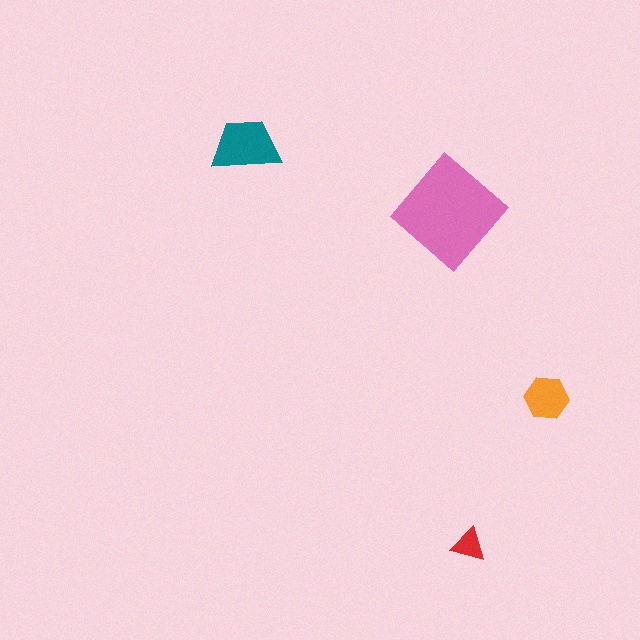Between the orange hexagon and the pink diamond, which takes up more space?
The pink diamond.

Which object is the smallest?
The red triangle.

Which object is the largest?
The pink diamond.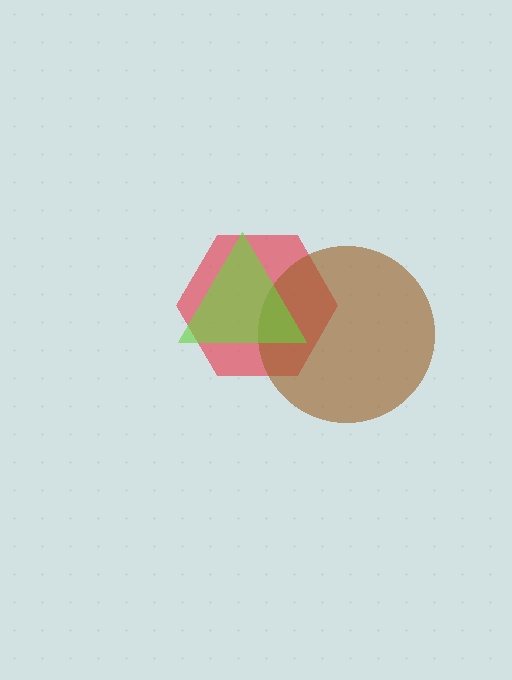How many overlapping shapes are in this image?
There are 3 overlapping shapes in the image.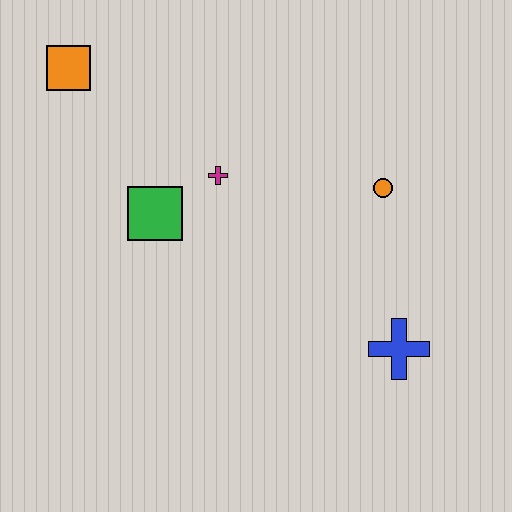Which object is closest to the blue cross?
The orange circle is closest to the blue cross.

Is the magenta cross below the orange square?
Yes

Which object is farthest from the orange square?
The blue cross is farthest from the orange square.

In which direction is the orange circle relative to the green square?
The orange circle is to the right of the green square.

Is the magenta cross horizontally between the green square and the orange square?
No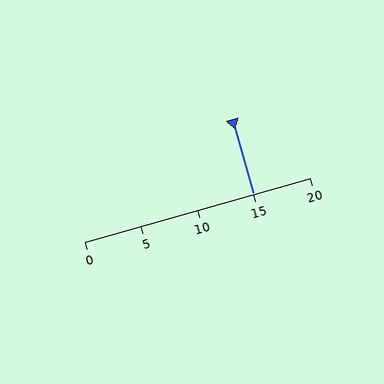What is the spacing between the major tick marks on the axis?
The major ticks are spaced 5 apart.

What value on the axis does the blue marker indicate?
The marker indicates approximately 15.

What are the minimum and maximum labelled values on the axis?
The axis runs from 0 to 20.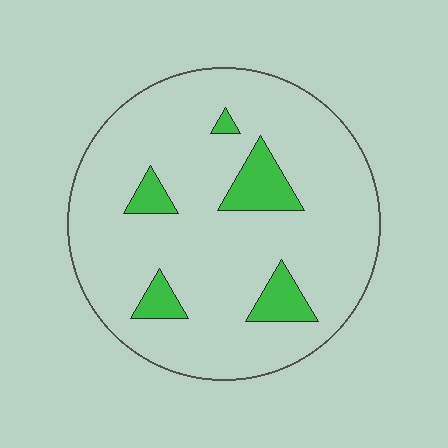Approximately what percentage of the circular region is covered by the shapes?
Approximately 10%.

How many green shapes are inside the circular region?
5.